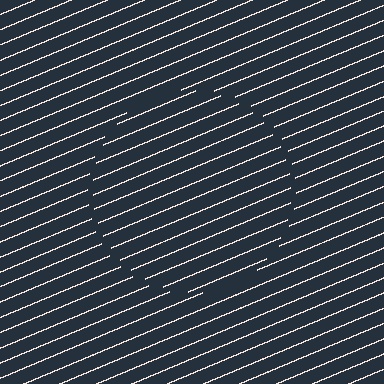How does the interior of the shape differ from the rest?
The interior of the shape contains the same grating, shifted by half a period — the contour is defined by the phase discontinuity where line-ends from the inner and outer gratings abut.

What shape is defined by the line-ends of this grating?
An illusory circle. The interior of the shape contains the same grating, shifted by half a period — the contour is defined by the phase discontinuity where line-ends from the inner and outer gratings abut.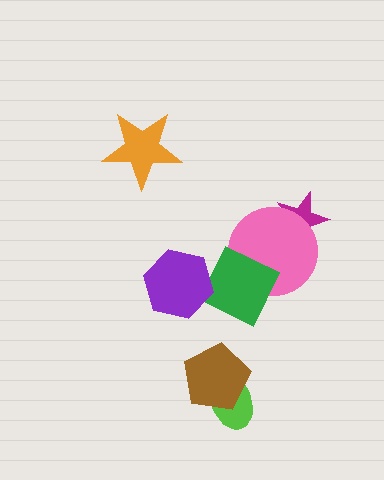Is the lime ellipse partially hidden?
Yes, it is partially covered by another shape.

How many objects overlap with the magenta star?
1 object overlaps with the magenta star.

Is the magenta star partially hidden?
Yes, it is partially covered by another shape.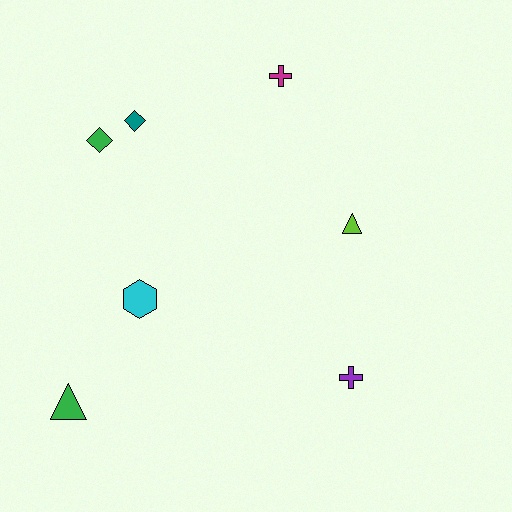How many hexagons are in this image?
There is 1 hexagon.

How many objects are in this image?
There are 7 objects.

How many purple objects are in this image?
There is 1 purple object.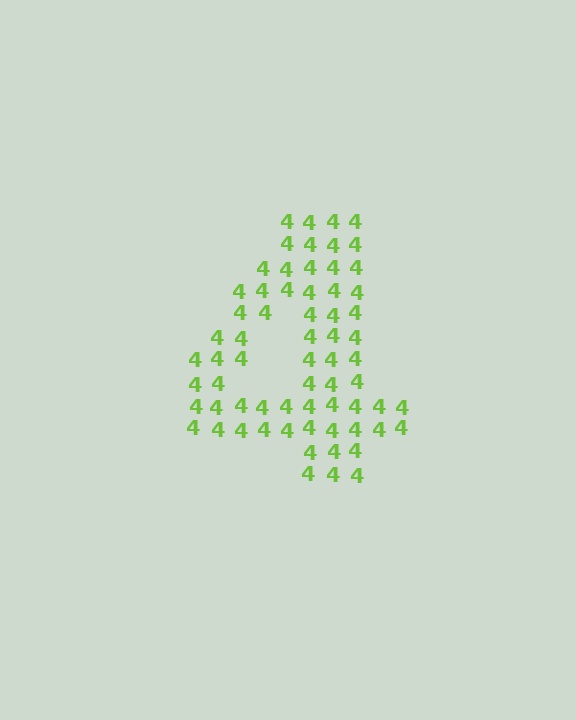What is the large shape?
The large shape is the digit 4.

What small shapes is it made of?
It is made of small digit 4's.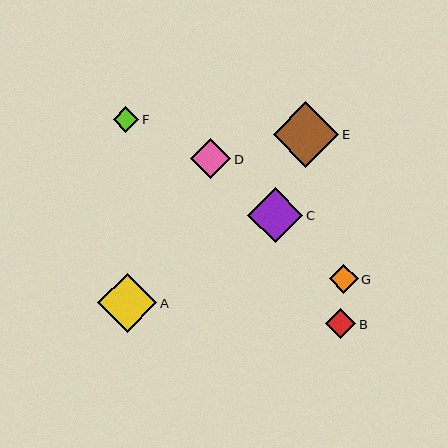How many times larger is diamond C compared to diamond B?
Diamond C is approximately 1.8 times the size of diamond B.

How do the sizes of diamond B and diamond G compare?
Diamond B and diamond G are approximately the same size.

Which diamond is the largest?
Diamond E is the largest with a size of approximately 66 pixels.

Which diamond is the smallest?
Diamond F is the smallest with a size of approximately 26 pixels.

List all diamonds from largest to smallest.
From largest to smallest: E, A, C, D, B, G, F.